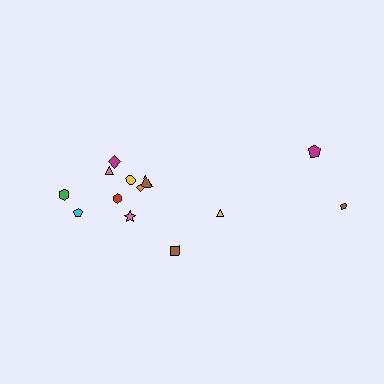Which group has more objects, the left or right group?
The left group.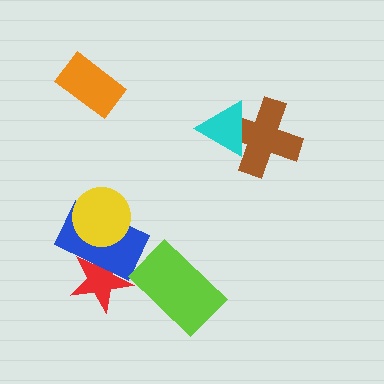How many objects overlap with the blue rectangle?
2 objects overlap with the blue rectangle.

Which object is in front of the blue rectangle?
The yellow circle is in front of the blue rectangle.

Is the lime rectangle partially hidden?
No, no other shape covers it.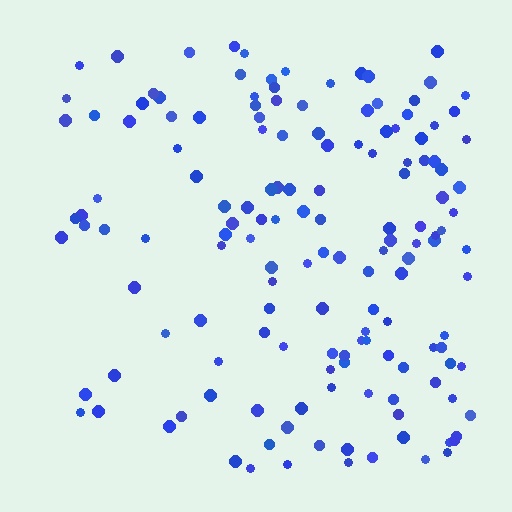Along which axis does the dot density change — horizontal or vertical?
Horizontal.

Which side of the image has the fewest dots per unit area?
The left.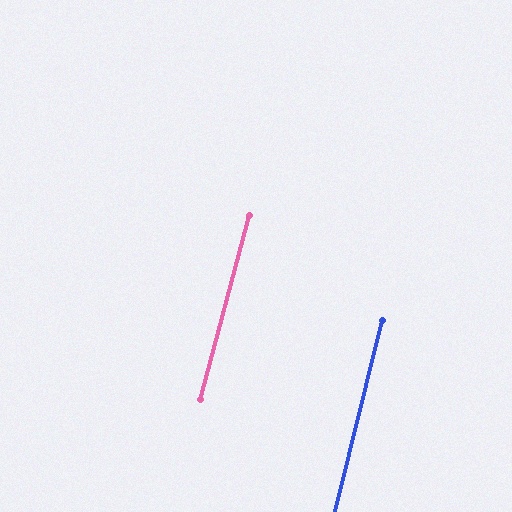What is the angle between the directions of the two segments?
Approximately 1 degree.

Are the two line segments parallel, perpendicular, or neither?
Parallel — their directions differ by only 1.0°.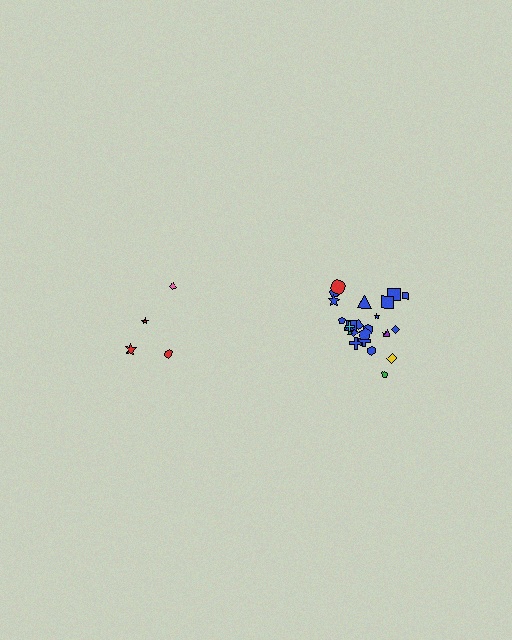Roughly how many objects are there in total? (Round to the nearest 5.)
Roughly 30 objects in total.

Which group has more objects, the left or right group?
The right group.